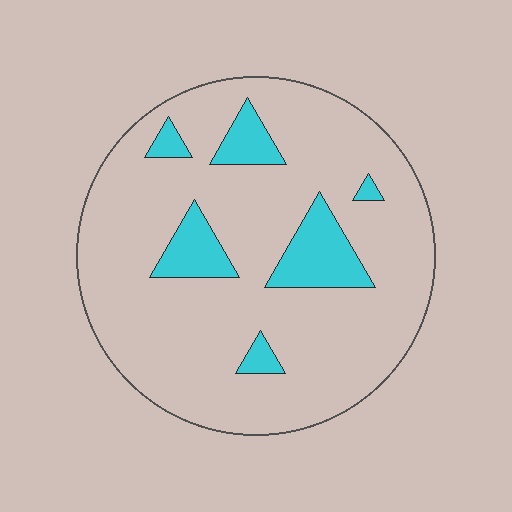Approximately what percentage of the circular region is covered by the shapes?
Approximately 15%.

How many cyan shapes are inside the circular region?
6.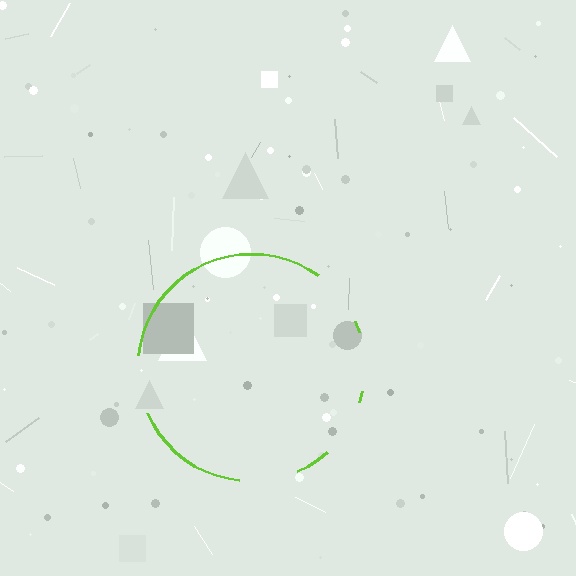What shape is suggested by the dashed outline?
The dashed outline suggests a circle.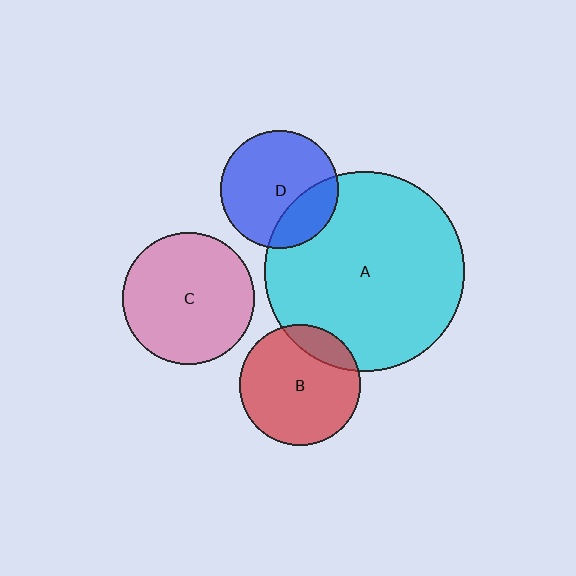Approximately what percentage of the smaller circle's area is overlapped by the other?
Approximately 25%.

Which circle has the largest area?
Circle A (cyan).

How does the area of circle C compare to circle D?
Approximately 1.3 times.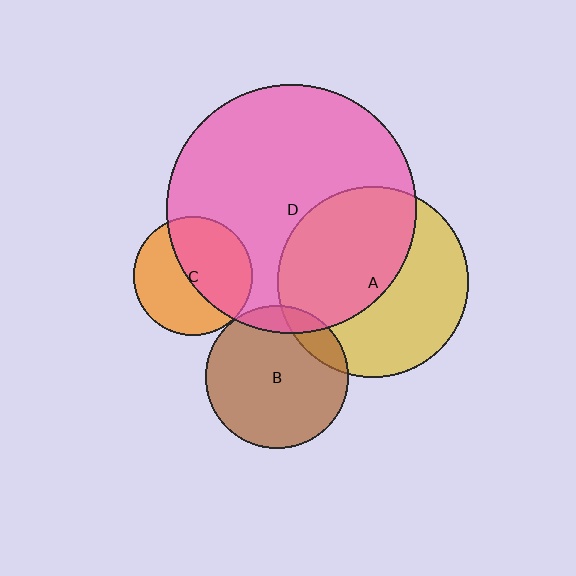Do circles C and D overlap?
Yes.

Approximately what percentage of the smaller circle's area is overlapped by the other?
Approximately 50%.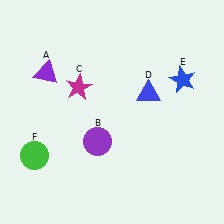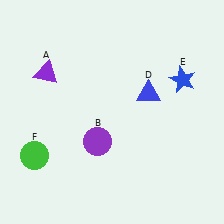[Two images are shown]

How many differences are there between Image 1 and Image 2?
There is 1 difference between the two images.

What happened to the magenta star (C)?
The magenta star (C) was removed in Image 2. It was in the top-left area of Image 1.